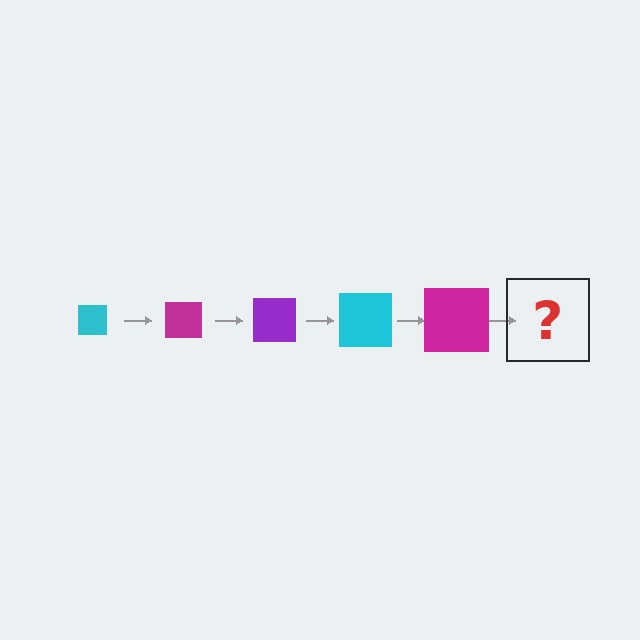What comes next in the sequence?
The next element should be a purple square, larger than the previous one.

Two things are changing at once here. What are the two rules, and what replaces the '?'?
The two rules are that the square grows larger each step and the color cycles through cyan, magenta, and purple. The '?' should be a purple square, larger than the previous one.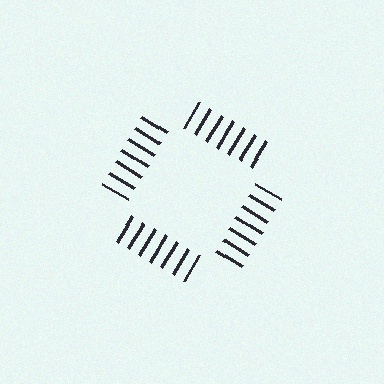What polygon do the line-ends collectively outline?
An illusory square — the line segments terminate on its edges but no continuous stroke is drawn.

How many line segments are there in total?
28 — 7 along each of the 4 edges.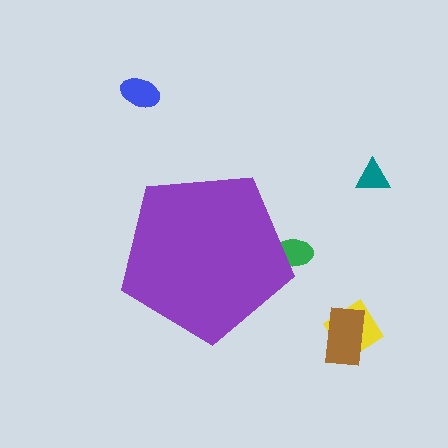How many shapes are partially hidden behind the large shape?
1 shape is partially hidden.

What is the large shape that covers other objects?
A purple pentagon.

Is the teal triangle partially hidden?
No, the teal triangle is fully visible.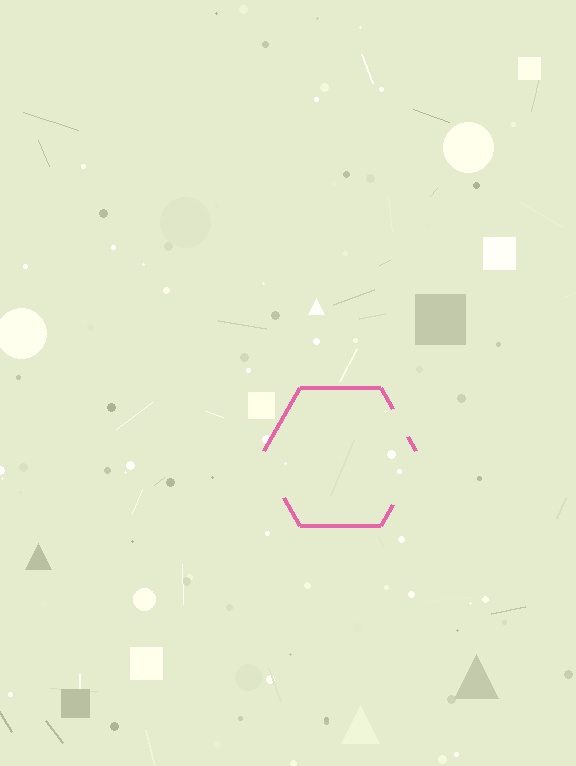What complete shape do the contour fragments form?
The contour fragments form a hexagon.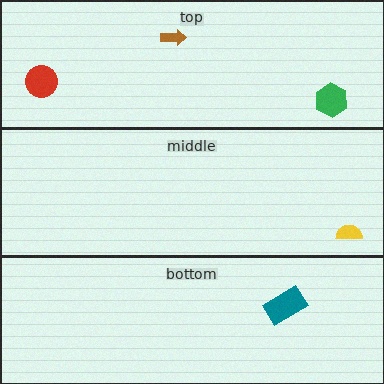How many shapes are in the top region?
3.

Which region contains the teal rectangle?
The bottom region.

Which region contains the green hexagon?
The top region.